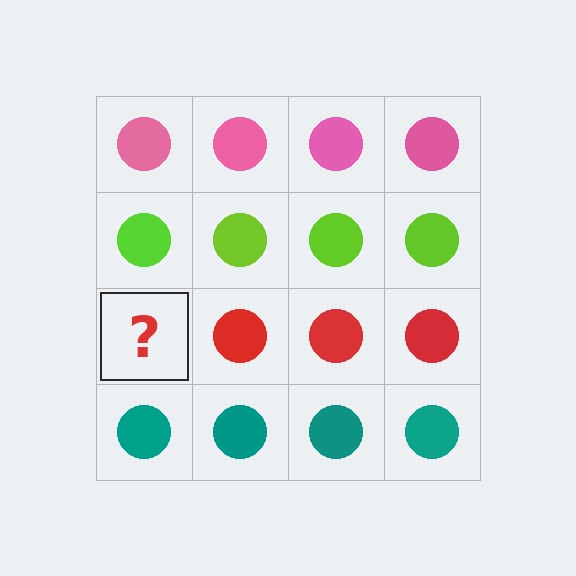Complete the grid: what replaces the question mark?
The question mark should be replaced with a red circle.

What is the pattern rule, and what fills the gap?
The rule is that each row has a consistent color. The gap should be filled with a red circle.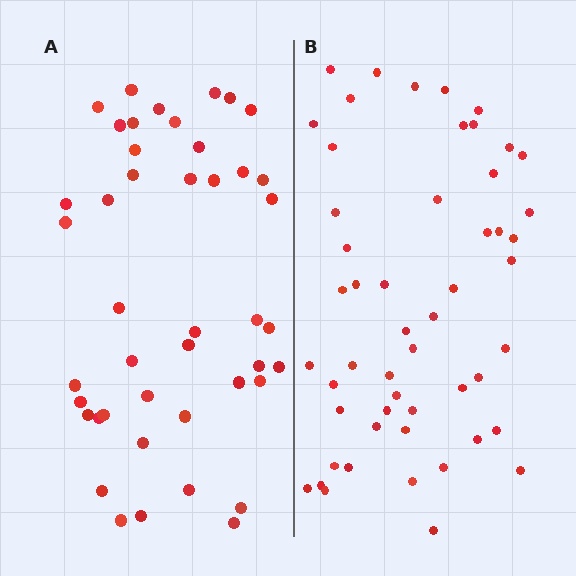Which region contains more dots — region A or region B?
Region B (the right region) has more dots.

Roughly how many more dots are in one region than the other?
Region B has roughly 8 or so more dots than region A.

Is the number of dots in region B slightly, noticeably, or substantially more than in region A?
Region B has only slightly more — the two regions are fairly close. The ratio is roughly 1.2 to 1.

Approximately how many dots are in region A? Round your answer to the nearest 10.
About 40 dots. (The exact count is 44, which rounds to 40.)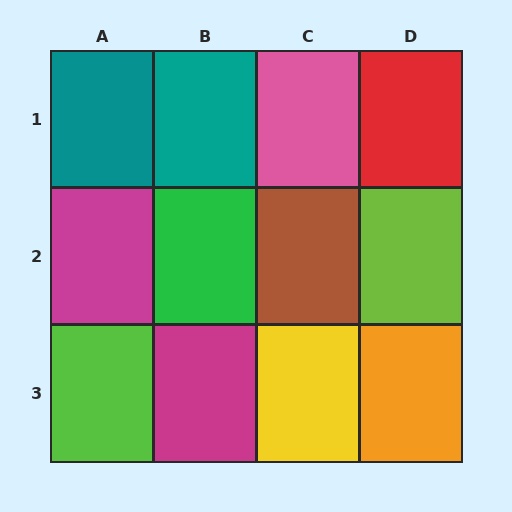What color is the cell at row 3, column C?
Yellow.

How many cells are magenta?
2 cells are magenta.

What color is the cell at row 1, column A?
Teal.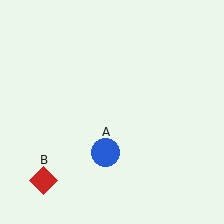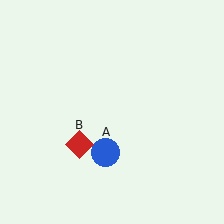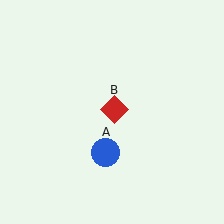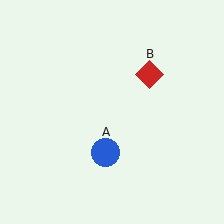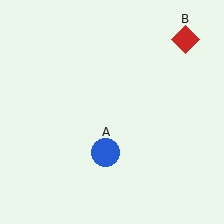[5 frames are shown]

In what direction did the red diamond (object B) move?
The red diamond (object B) moved up and to the right.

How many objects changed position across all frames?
1 object changed position: red diamond (object B).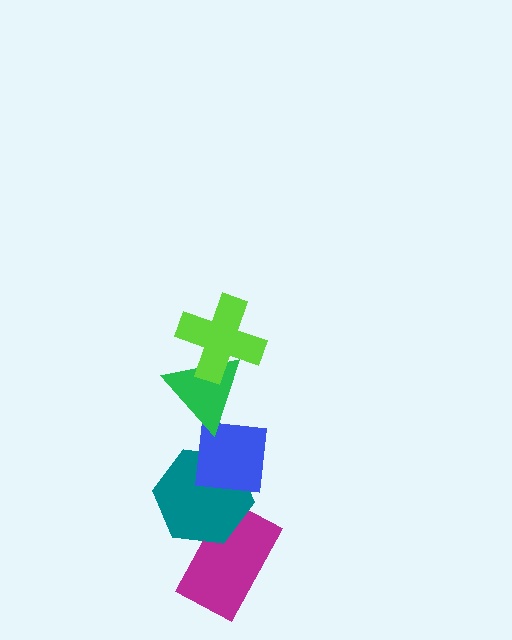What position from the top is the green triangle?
The green triangle is 2nd from the top.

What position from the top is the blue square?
The blue square is 3rd from the top.